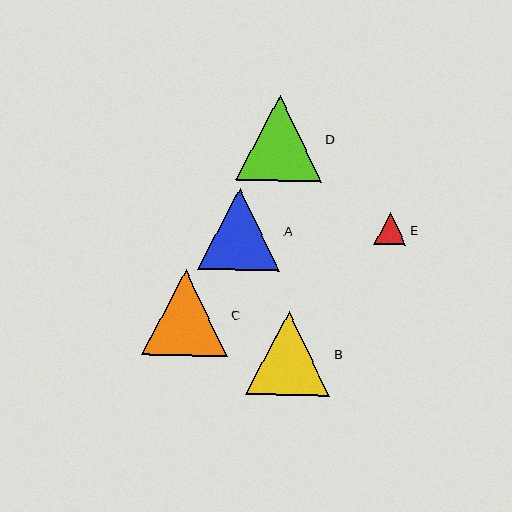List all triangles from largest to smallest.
From largest to smallest: C, D, B, A, E.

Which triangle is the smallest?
Triangle E is the smallest with a size of approximately 32 pixels.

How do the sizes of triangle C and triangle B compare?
Triangle C and triangle B are approximately the same size.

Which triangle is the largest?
Triangle C is the largest with a size of approximately 86 pixels.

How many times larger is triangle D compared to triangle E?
Triangle D is approximately 2.7 times the size of triangle E.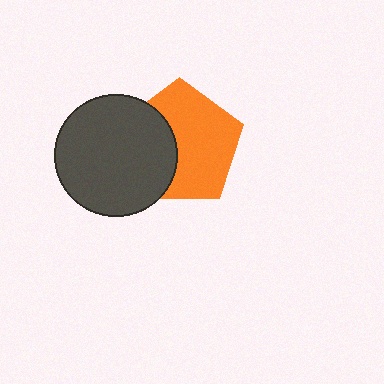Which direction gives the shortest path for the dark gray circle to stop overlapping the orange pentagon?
Moving left gives the shortest separation.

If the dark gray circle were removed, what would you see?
You would see the complete orange pentagon.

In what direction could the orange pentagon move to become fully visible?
The orange pentagon could move right. That would shift it out from behind the dark gray circle entirely.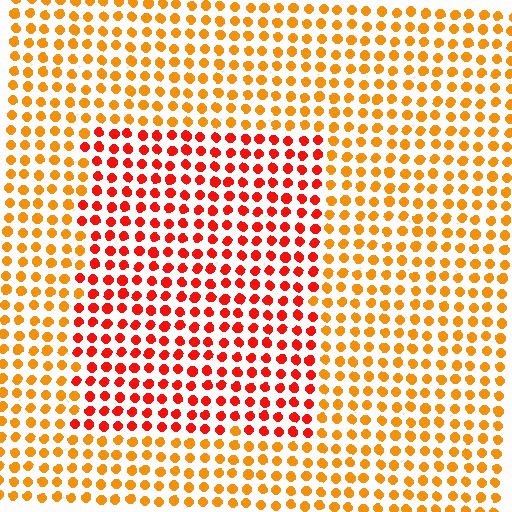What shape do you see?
I see a rectangle.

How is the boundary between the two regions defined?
The boundary is defined purely by a slight shift in hue (about 34 degrees). Spacing, size, and orientation are identical on both sides.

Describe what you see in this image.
The image is filled with small orange elements in a uniform arrangement. A rectangle-shaped region is visible where the elements are tinted to a slightly different hue, forming a subtle color boundary.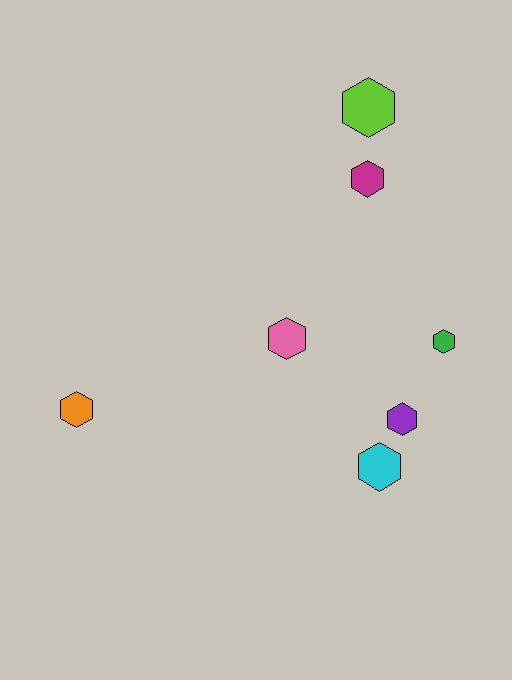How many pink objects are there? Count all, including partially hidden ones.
There is 1 pink object.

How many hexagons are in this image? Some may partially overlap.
There are 7 hexagons.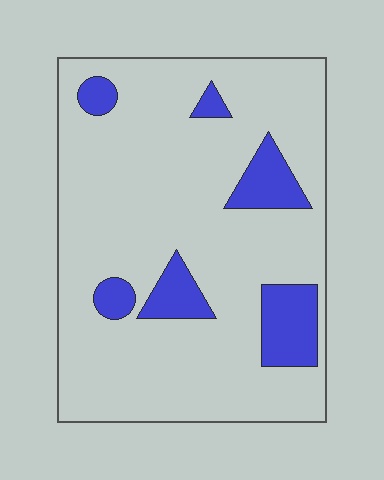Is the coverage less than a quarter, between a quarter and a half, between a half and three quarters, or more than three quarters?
Less than a quarter.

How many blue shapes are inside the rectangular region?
6.